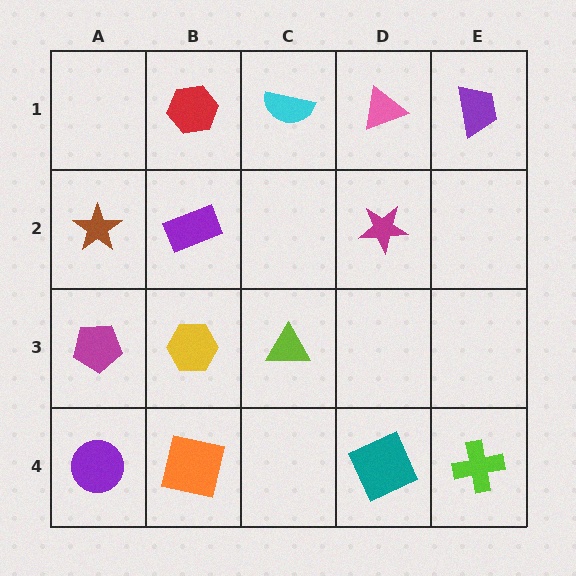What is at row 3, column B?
A yellow hexagon.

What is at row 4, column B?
An orange square.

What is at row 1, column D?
A pink triangle.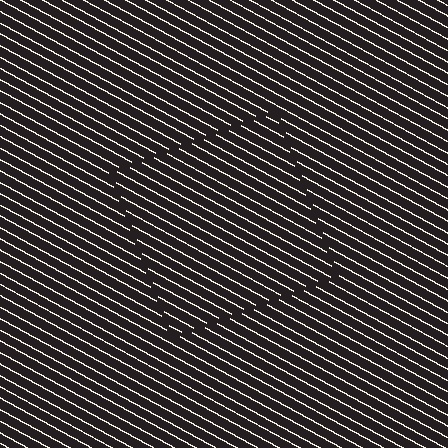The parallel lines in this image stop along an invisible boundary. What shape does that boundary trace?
An illusory square. The interior of the shape contains the same grating, shifted by half a period — the contour is defined by the phase discontinuity where line-ends from the inner and outer gratings abut.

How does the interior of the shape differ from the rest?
The interior of the shape contains the same grating, shifted by half a period — the contour is defined by the phase discontinuity where line-ends from the inner and outer gratings abut.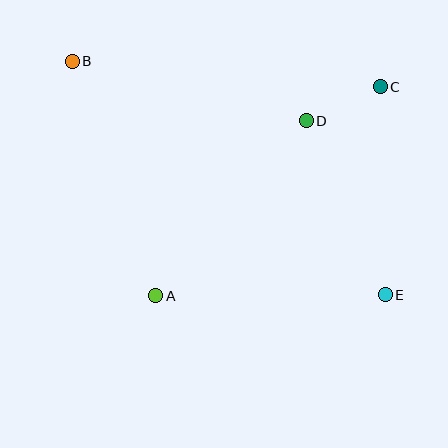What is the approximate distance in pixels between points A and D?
The distance between A and D is approximately 231 pixels.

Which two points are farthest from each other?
Points B and E are farthest from each other.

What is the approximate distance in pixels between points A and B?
The distance between A and B is approximately 249 pixels.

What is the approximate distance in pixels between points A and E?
The distance between A and E is approximately 229 pixels.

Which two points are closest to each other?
Points C and D are closest to each other.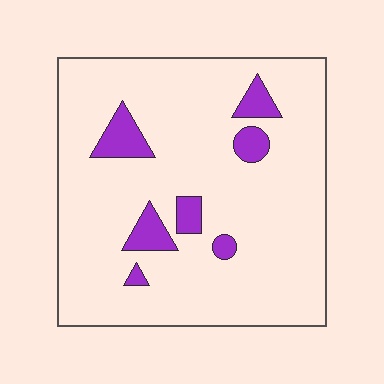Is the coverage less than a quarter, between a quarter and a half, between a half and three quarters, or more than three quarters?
Less than a quarter.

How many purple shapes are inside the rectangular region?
7.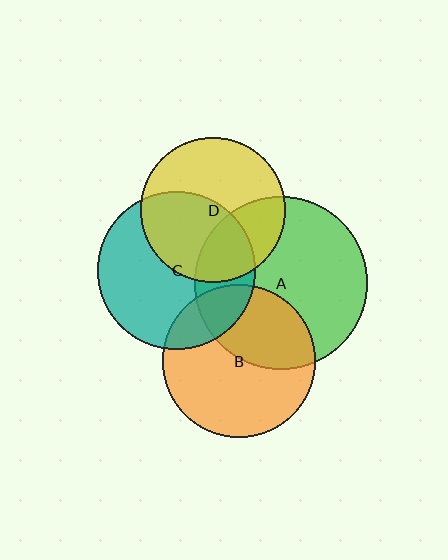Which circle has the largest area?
Circle A (green).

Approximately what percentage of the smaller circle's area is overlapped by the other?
Approximately 30%.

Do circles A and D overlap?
Yes.